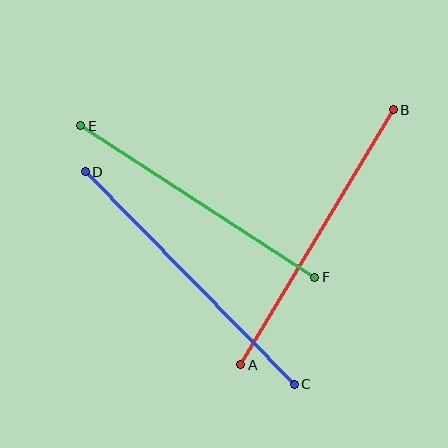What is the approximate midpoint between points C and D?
The midpoint is at approximately (190, 278) pixels.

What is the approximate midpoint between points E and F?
The midpoint is at approximately (198, 202) pixels.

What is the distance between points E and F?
The distance is approximately 279 pixels.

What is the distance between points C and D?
The distance is approximately 298 pixels.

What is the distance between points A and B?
The distance is approximately 297 pixels.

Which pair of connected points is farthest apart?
Points C and D are farthest apart.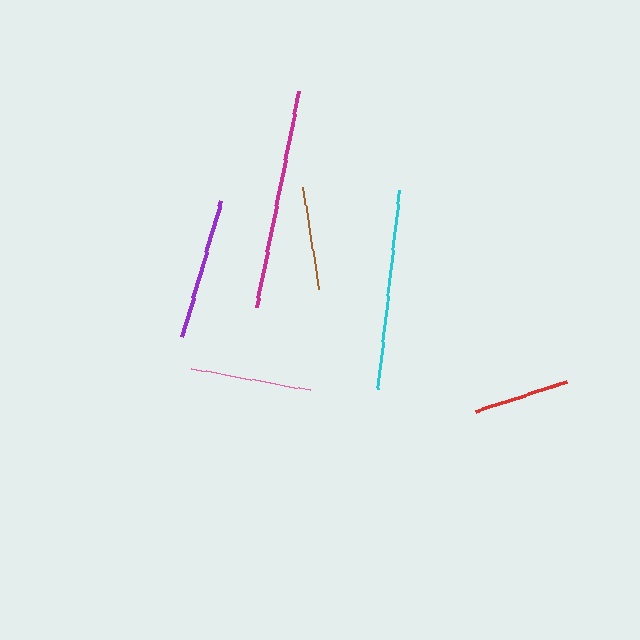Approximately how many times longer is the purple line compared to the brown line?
The purple line is approximately 1.4 times the length of the brown line.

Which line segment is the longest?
The magenta line is the longest at approximately 220 pixels.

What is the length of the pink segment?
The pink segment is approximately 120 pixels long.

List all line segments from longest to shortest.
From longest to shortest: magenta, cyan, purple, pink, brown, red.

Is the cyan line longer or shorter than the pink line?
The cyan line is longer than the pink line.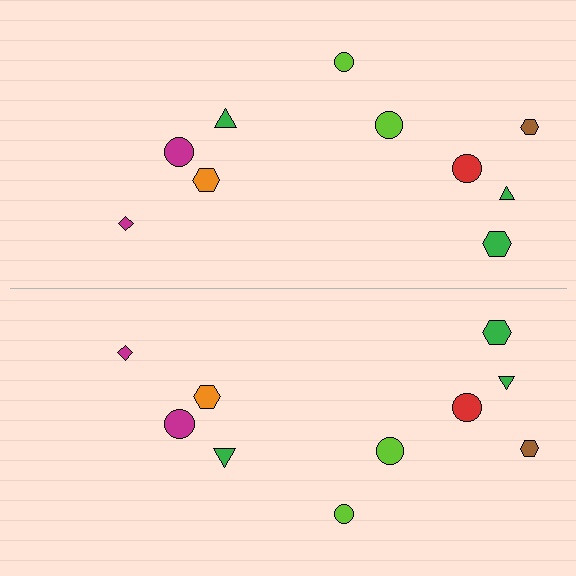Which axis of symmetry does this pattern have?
The pattern has a horizontal axis of symmetry running through the center of the image.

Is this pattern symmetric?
Yes, this pattern has bilateral (reflection) symmetry.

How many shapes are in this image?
There are 20 shapes in this image.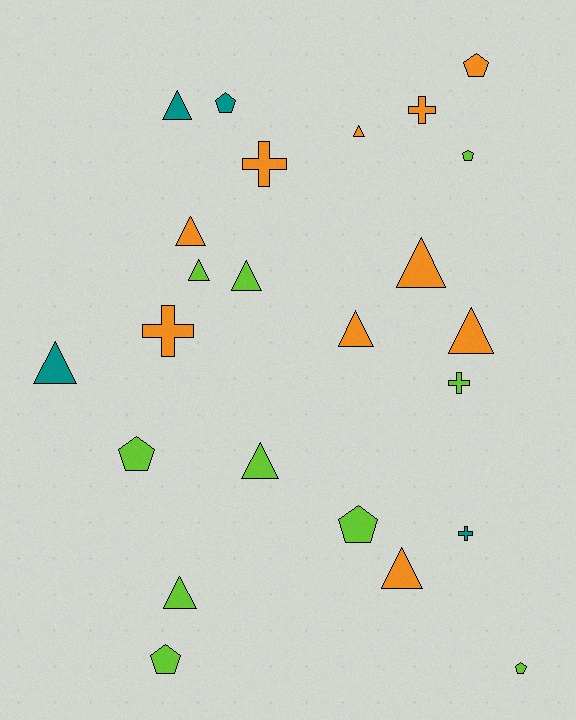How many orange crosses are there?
There are 3 orange crosses.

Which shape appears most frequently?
Triangle, with 12 objects.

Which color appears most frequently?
Orange, with 10 objects.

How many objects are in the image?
There are 24 objects.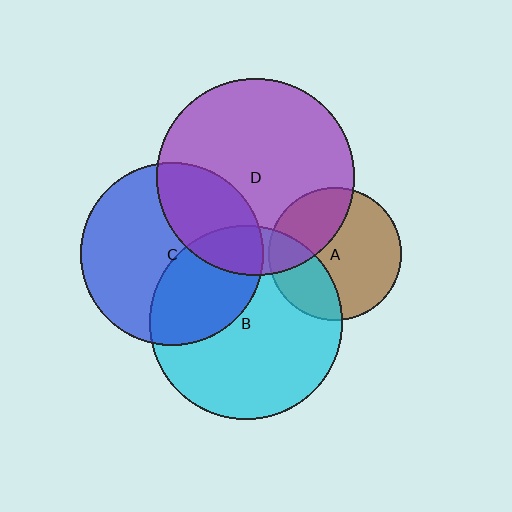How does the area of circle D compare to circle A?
Approximately 2.2 times.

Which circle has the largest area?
Circle D (purple).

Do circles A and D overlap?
Yes.